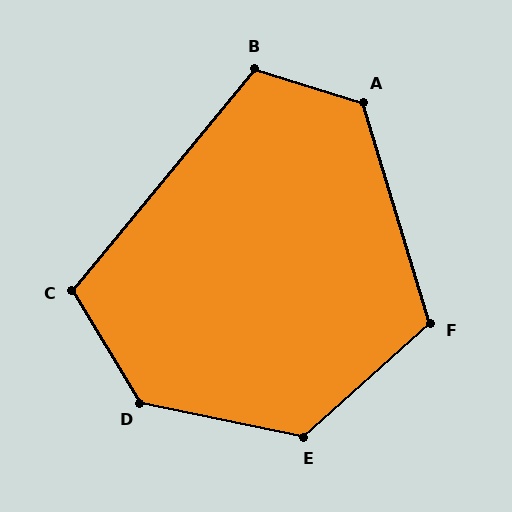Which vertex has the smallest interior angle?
C, at approximately 109 degrees.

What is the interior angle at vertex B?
Approximately 112 degrees (obtuse).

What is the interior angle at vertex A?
Approximately 124 degrees (obtuse).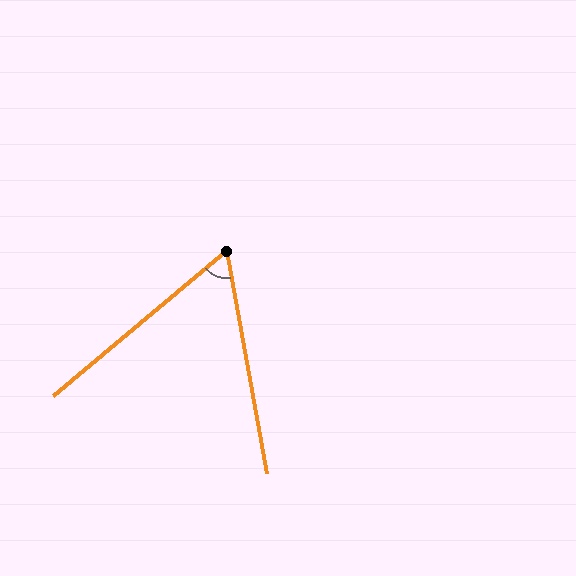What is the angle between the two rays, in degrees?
Approximately 60 degrees.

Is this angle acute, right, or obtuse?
It is acute.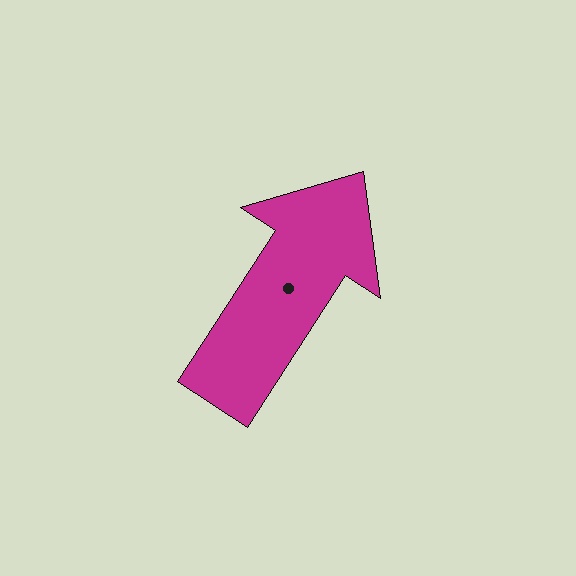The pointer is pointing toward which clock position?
Roughly 1 o'clock.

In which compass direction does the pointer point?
Northeast.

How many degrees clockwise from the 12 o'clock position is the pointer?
Approximately 33 degrees.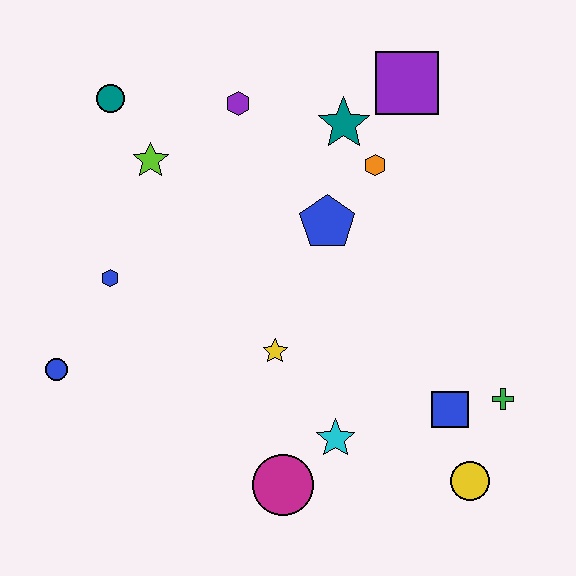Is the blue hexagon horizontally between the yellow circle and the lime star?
No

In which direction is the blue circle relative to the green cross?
The blue circle is to the left of the green cross.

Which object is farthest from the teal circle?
The yellow circle is farthest from the teal circle.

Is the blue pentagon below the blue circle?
No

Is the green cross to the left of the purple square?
No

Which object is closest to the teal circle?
The lime star is closest to the teal circle.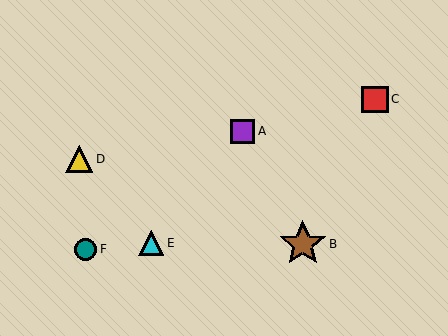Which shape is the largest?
The brown star (labeled B) is the largest.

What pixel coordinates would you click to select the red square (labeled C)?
Click at (375, 99) to select the red square C.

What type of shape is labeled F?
Shape F is a teal circle.